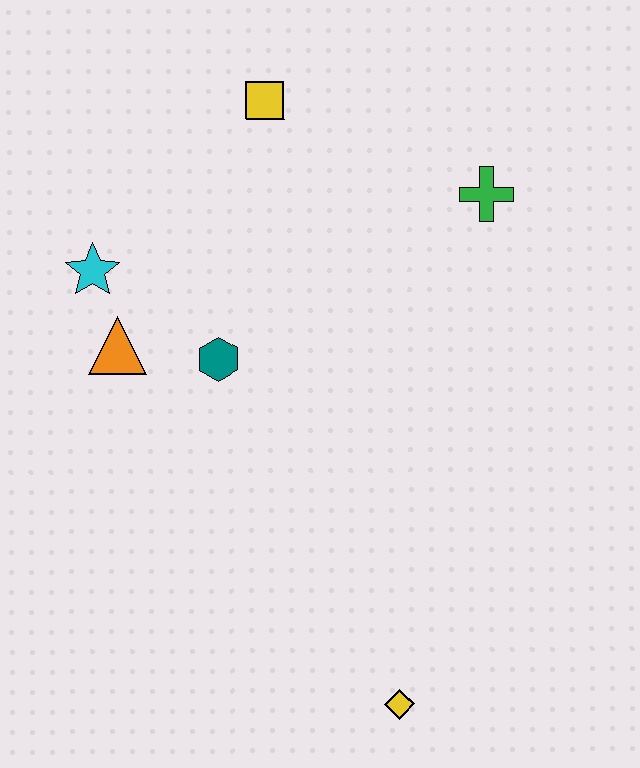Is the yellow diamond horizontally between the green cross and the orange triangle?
Yes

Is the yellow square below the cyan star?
No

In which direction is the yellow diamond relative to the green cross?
The yellow diamond is below the green cross.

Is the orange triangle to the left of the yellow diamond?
Yes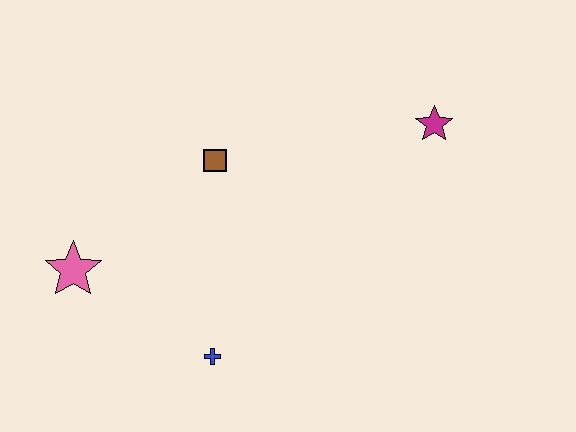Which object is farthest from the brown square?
The magenta star is farthest from the brown square.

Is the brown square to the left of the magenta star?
Yes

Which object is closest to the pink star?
The blue cross is closest to the pink star.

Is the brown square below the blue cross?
No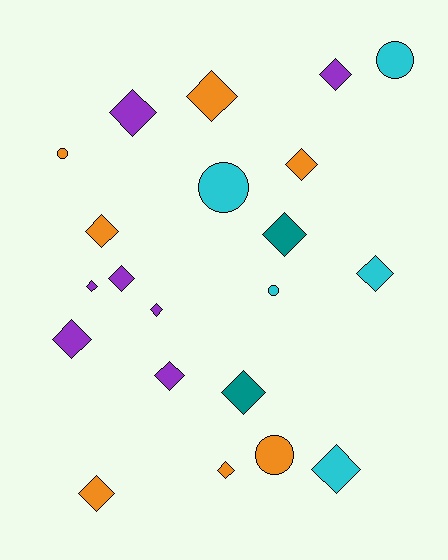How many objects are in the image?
There are 21 objects.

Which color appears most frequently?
Orange, with 7 objects.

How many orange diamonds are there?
There are 5 orange diamonds.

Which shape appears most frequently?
Diamond, with 16 objects.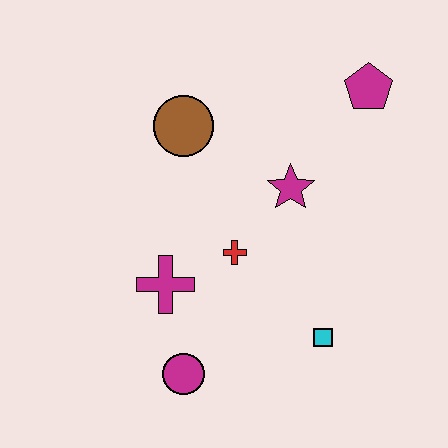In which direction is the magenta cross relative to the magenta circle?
The magenta cross is above the magenta circle.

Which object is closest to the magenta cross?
The red cross is closest to the magenta cross.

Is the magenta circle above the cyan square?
No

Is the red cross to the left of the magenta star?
Yes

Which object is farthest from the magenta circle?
The magenta pentagon is farthest from the magenta circle.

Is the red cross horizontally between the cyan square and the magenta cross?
Yes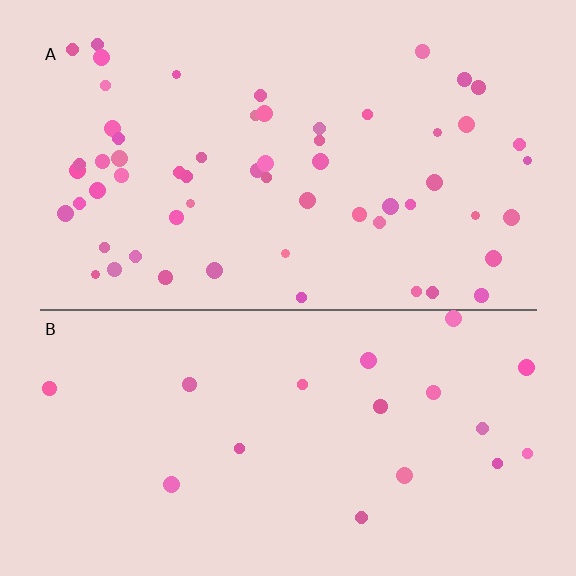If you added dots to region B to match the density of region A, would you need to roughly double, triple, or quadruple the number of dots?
Approximately triple.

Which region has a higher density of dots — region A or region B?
A (the top).